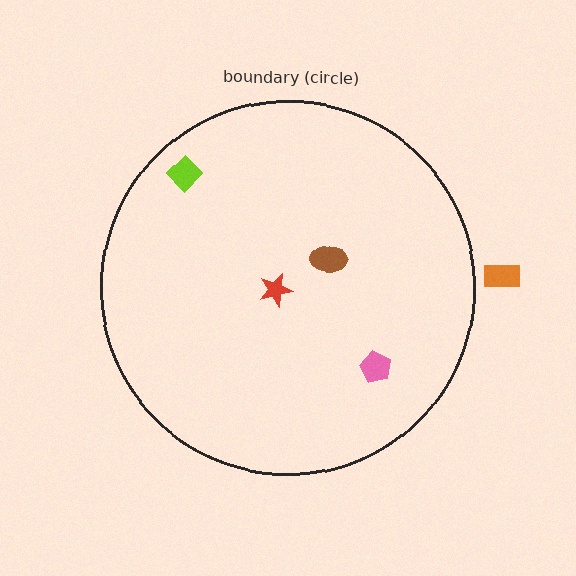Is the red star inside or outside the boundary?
Inside.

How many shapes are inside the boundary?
4 inside, 1 outside.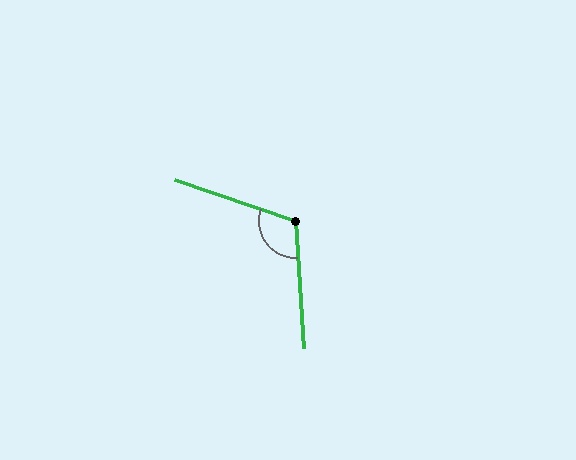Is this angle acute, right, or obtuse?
It is obtuse.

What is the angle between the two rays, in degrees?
Approximately 112 degrees.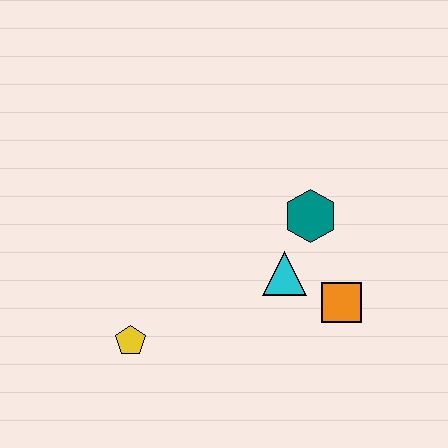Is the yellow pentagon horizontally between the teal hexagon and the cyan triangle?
No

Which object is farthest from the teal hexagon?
The yellow pentagon is farthest from the teal hexagon.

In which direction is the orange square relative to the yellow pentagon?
The orange square is to the right of the yellow pentagon.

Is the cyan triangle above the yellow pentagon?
Yes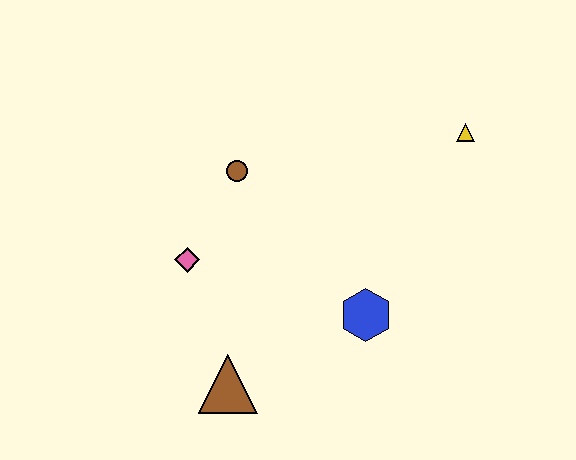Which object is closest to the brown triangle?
The pink diamond is closest to the brown triangle.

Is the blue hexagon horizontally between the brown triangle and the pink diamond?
No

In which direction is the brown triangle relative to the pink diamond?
The brown triangle is below the pink diamond.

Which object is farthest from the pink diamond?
The yellow triangle is farthest from the pink diamond.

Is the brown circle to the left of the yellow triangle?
Yes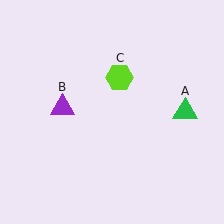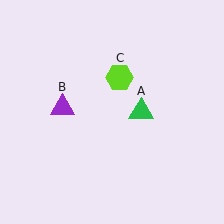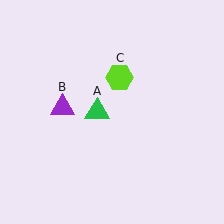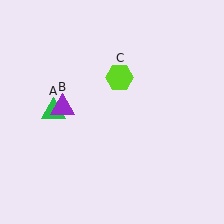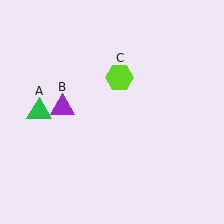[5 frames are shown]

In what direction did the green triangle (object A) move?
The green triangle (object A) moved left.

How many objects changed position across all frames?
1 object changed position: green triangle (object A).